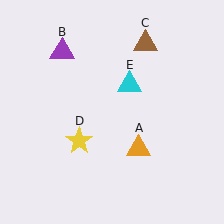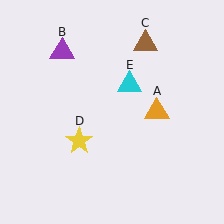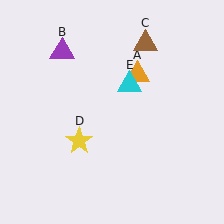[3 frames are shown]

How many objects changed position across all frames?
1 object changed position: orange triangle (object A).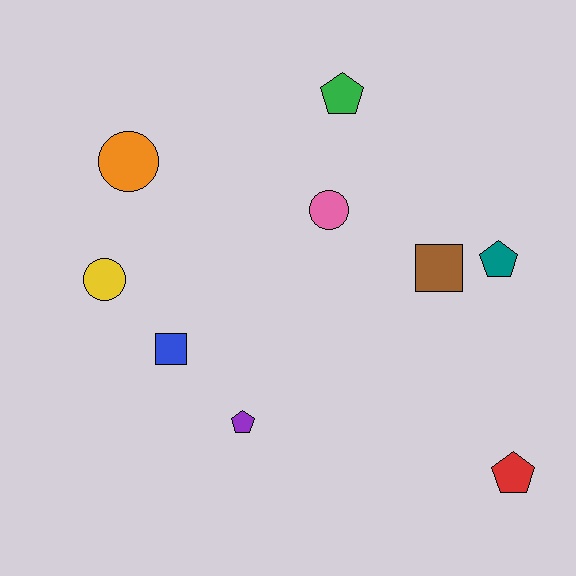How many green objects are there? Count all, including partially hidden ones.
There is 1 green object.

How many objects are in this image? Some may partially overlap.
There are 9 objects.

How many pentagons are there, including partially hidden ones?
There are 4 pentagons.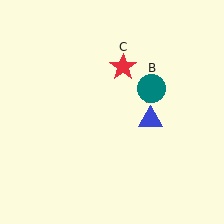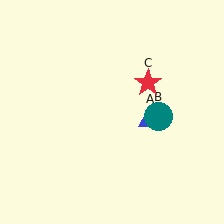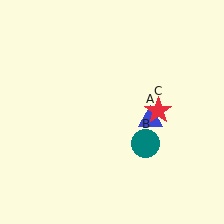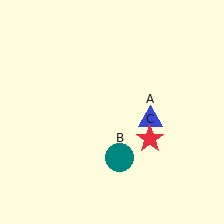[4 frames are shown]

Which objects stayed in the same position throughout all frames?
Blue triangle (object A) remained stationary.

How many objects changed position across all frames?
2 objects changed position: teal circle (object B), red star (object C).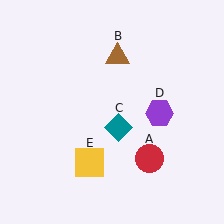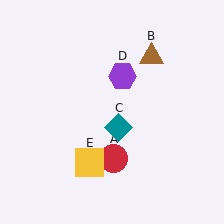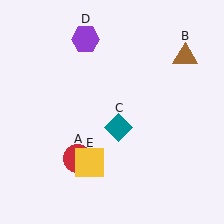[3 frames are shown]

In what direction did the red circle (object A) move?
The red circle (object A) moved left.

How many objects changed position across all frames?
3 objects changed position: red circle (object A), brown triangle (object B), purple hexagon (object D).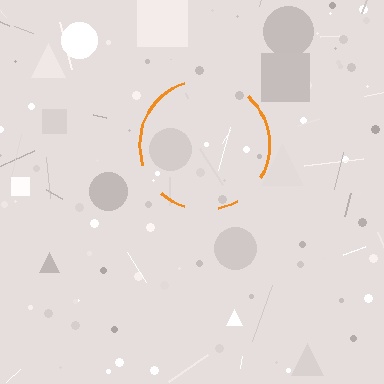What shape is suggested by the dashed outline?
The dashed outline suggests a circle.